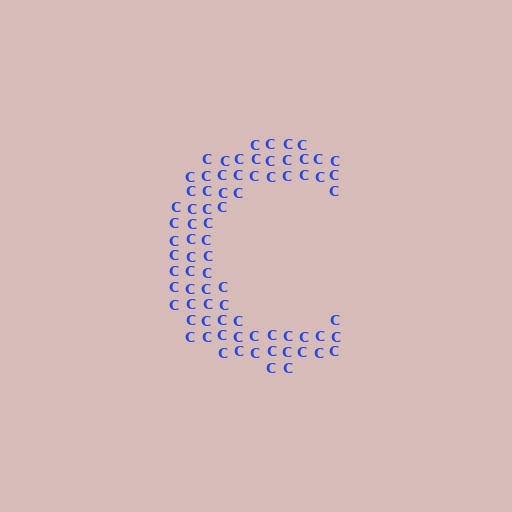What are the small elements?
The small elements are letter C's.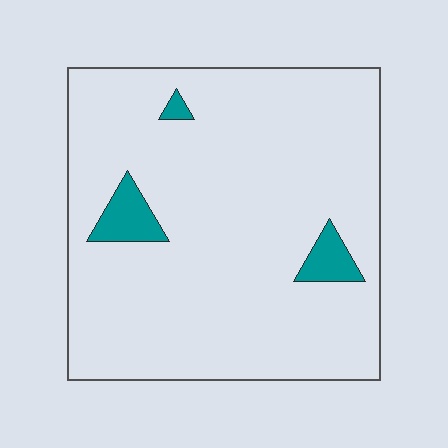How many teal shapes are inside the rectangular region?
3.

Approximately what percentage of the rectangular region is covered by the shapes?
Approximately 5%.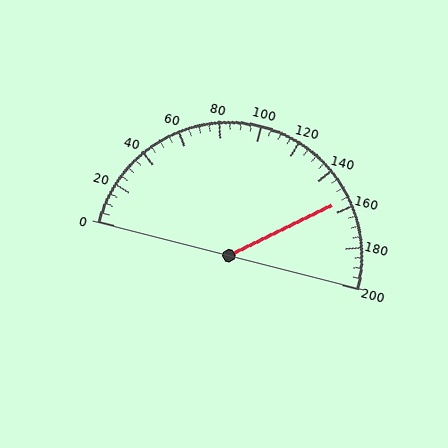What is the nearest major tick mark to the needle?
The nearest major tick mark is 160.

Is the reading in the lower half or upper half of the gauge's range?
The reading is in the upper half of the range (0 to 200).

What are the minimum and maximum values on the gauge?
The gauge ranges from 0 to 200.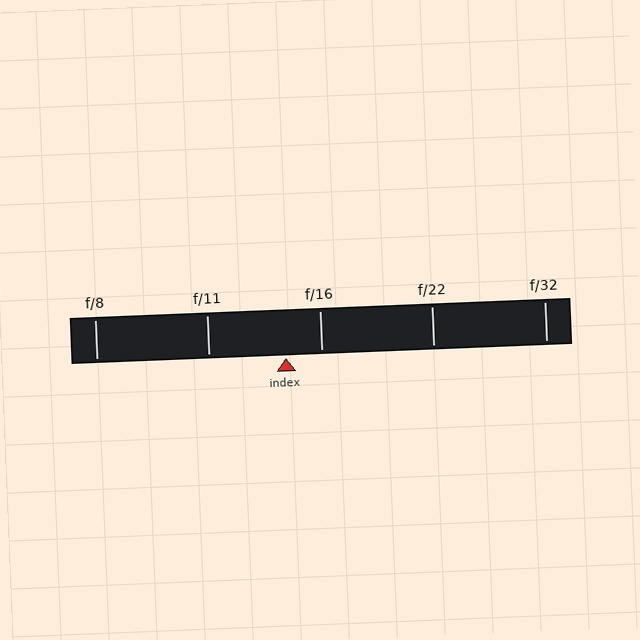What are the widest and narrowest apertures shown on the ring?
The widest aperture shown is f/8 and the narrowest is f/32.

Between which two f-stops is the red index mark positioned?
The index mark is between f/11 and f/16.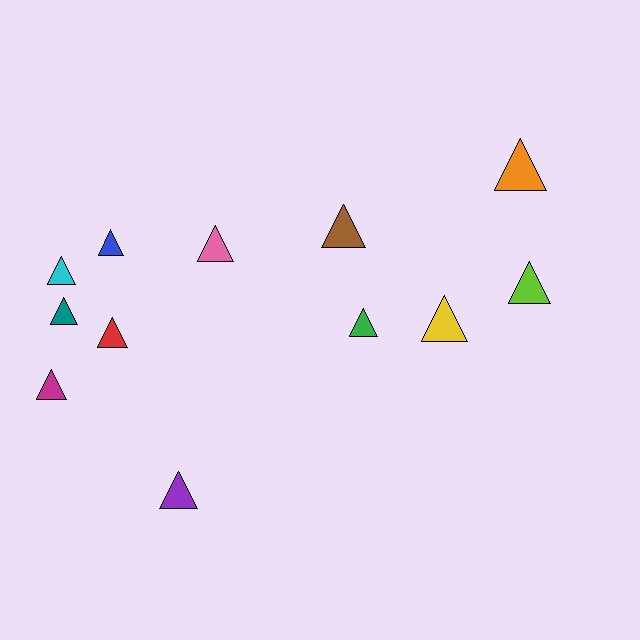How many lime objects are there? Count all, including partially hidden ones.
There is 1 lime object.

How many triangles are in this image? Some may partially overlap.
There are 12 triangles.